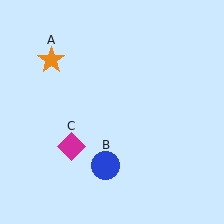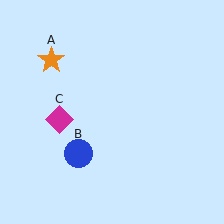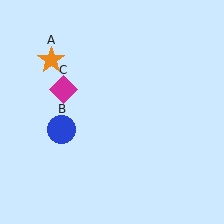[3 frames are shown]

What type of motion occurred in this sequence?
The blue circle (object B), magenta diamond (object C) rotated clockwise around the center of the scene.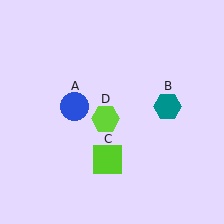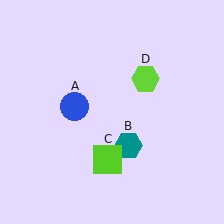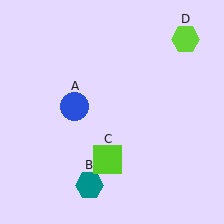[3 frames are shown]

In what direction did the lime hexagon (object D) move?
The lime hexagon (object D) moved up and to the right.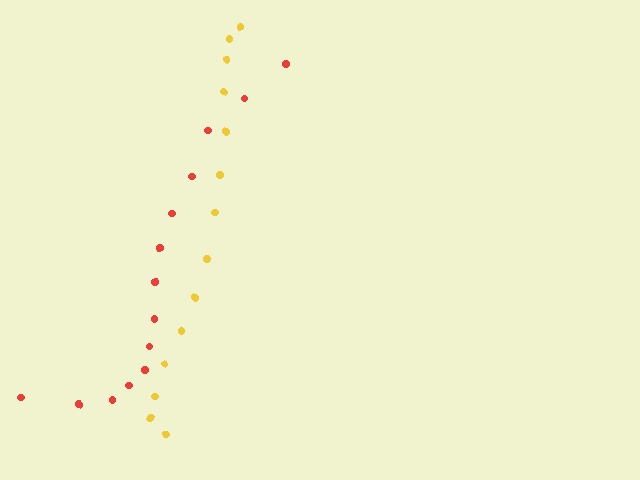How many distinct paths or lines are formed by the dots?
There are 2 distinct paths.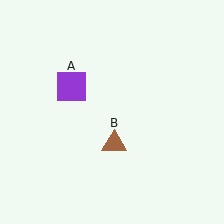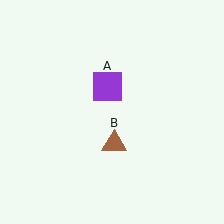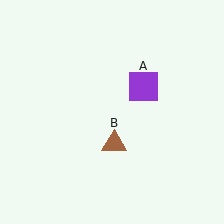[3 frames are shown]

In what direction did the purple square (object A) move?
The purple square (object A) moved right.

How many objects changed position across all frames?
1 object changed position: purple square (object A).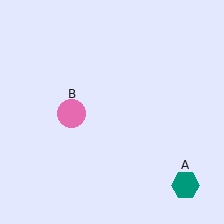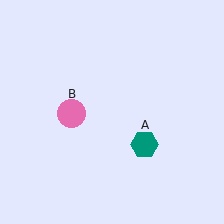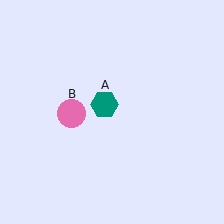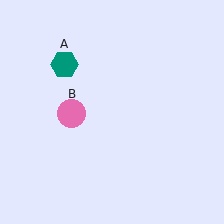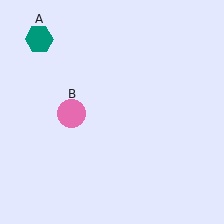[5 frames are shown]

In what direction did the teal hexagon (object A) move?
The teal hexagon (object A) moved up and to the left.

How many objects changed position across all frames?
1 object changed position: teal hexagon (object A).